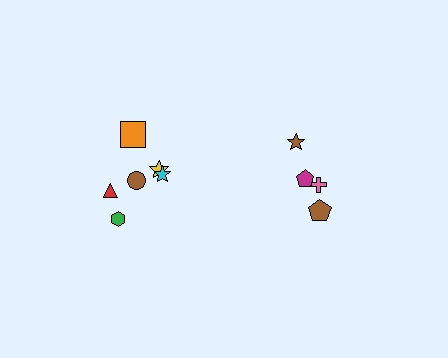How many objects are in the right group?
There are 4 objects.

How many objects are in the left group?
There are 6 objects.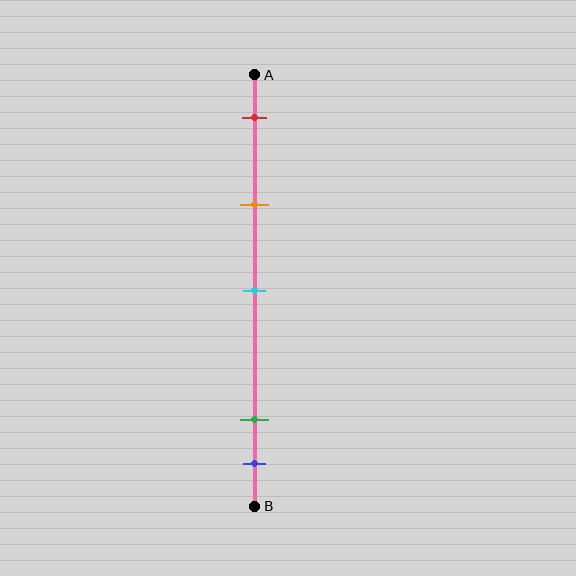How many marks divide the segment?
There are 5 marks dividing the segment.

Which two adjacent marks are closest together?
The green and blue marks are the closest adjacent pair.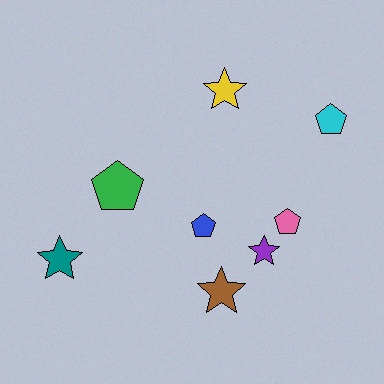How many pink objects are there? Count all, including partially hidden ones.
There is 1 pink object.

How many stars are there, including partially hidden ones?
There are 4 stars.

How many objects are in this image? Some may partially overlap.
There are 8 objects.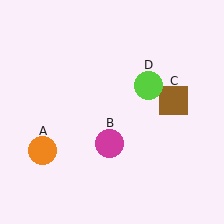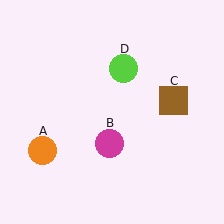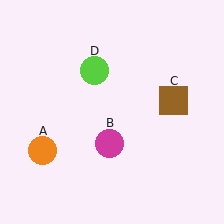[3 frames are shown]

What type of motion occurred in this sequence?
The lime circle (object D) rotated counterclockwise around the center of the scene.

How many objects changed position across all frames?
1 object changed position: lime circle (object D).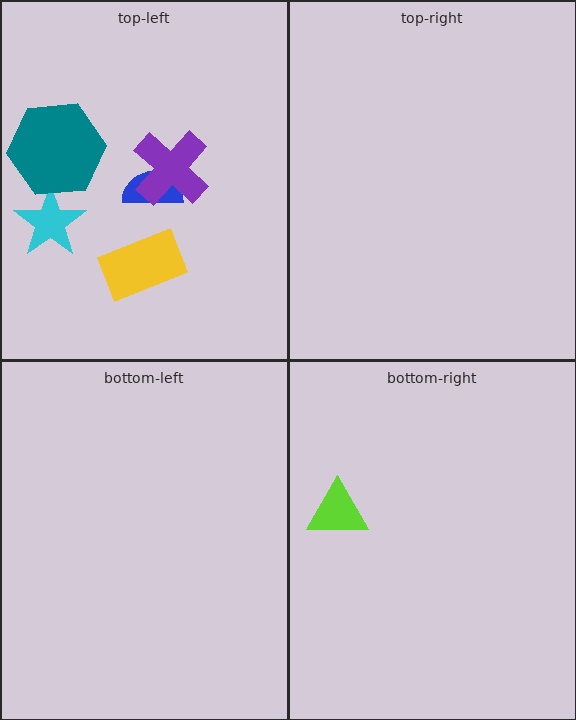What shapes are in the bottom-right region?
The lime triangle.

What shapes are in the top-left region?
The yellow rectangle, the blue semicircle, the purple cross, the cyan star, the teal hexagon.